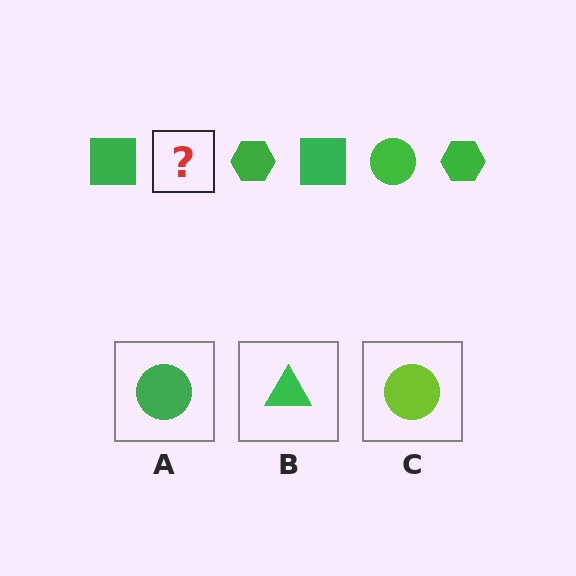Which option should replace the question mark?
Option A.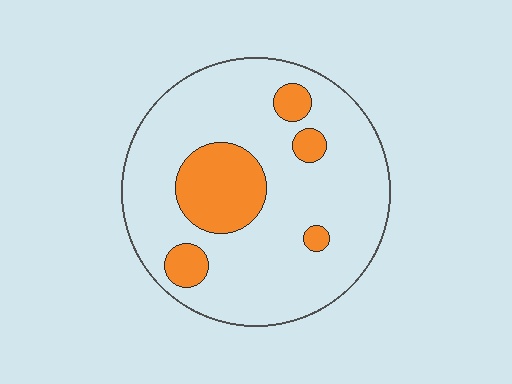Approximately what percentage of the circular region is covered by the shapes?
Approximately 20%.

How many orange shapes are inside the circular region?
5.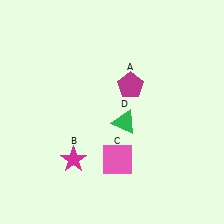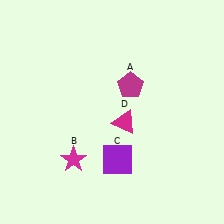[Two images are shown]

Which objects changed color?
C changed from pink to purple. D changed from green to magenta.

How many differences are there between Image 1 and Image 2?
There are 2 differences between the two images.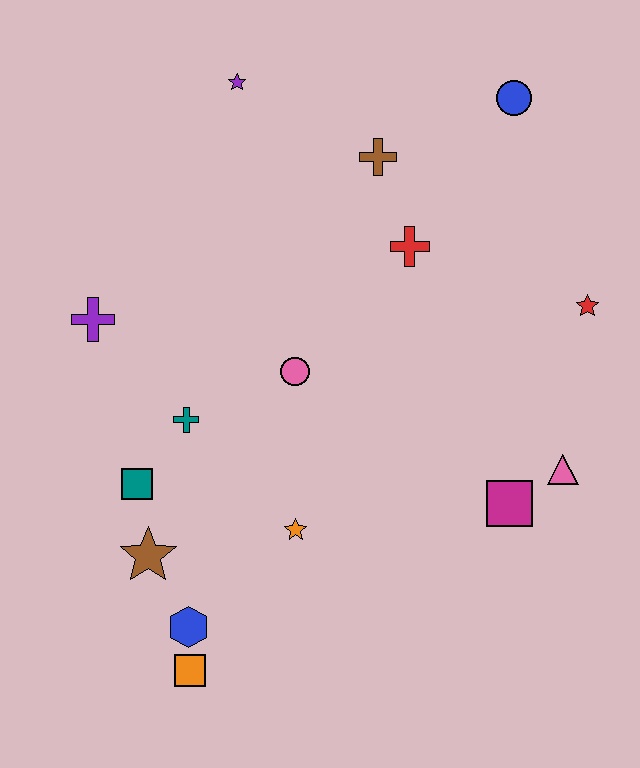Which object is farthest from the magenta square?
The purple star is farthest from the magenta square.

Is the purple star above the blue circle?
Yes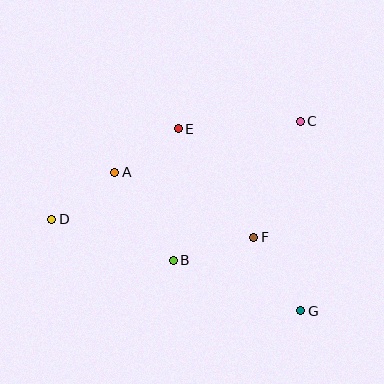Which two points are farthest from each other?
Points C and D are farthest from each other.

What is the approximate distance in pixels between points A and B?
The distance between A and B is approximately 106 pixels.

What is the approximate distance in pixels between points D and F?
The distance between D and F is approximately 203 pixels.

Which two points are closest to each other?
Points A and E are closest to each other.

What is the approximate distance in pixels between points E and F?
The distance between E and F is approximately 132 pixels.